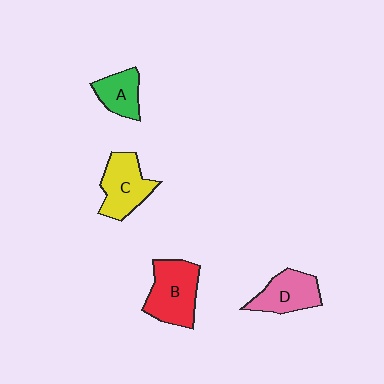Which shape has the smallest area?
Shape A (green).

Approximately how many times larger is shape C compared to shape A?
Approximately 1.5 times.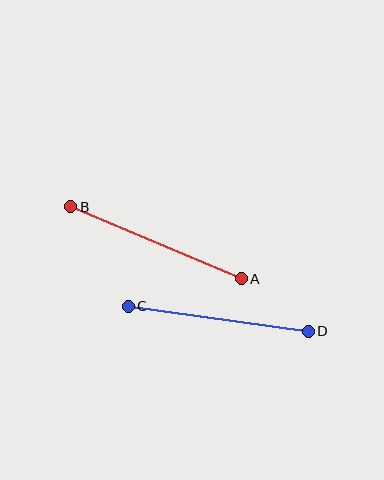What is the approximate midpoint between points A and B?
The midpoint is at approximately (156, 243) pixels.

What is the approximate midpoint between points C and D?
The midpoint is at approximately (218, 319) pixels.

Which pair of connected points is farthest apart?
Points A and B are farthest apart.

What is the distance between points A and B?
The distance is approximately 185 pixels.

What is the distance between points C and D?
The distance is approximately 182 pixels.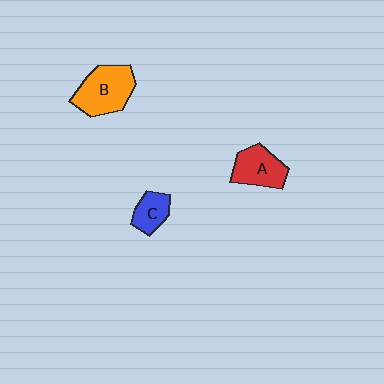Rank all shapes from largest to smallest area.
From largest to smallest: B (orange), A (red), C (blue).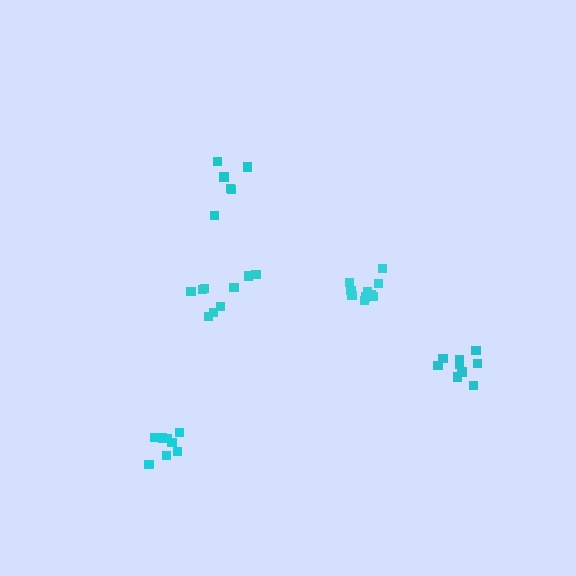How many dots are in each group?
Group 1: 9 dots, Group 2: 9 dots, Group 3: 10 dots, Group 4: 6 dots, Group 5: 8 dots (42 total).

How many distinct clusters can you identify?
There are 5 distinct clusters.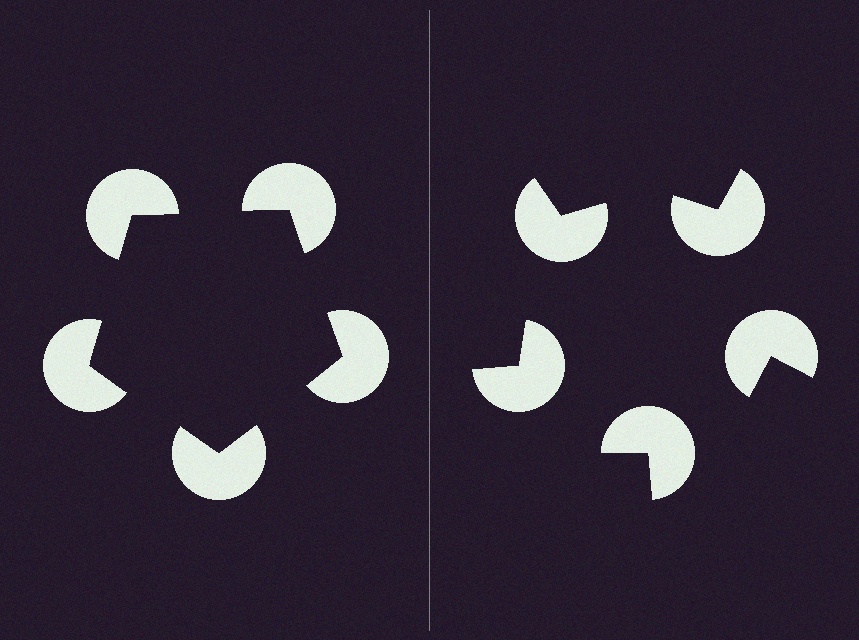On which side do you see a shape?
An illusory pentagon appears on the left side. On the right side the wedge cuts are rotated, so no coherent shape forms.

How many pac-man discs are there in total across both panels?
10 — 5 on each side.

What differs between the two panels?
The pac-man discs are positioned identically on both sides; only the wedge orientations differ. On the left they align to a pentagon; on the right they are misaligned.